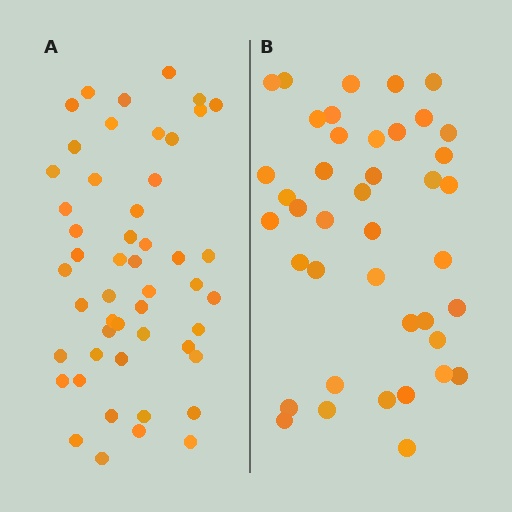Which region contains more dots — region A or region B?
Region A (the left region) has more dots.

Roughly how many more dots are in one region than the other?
Region A has roughly 8 or so more dots than region B.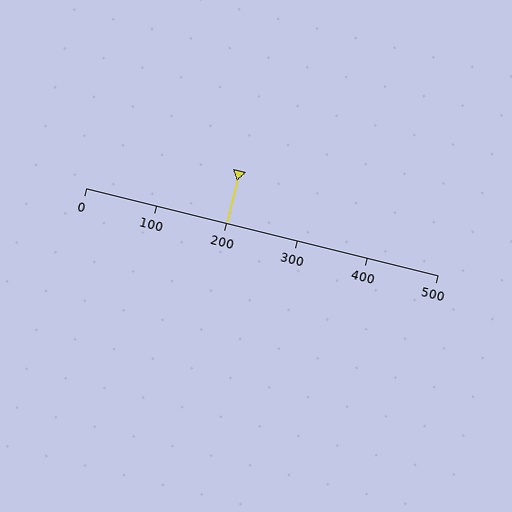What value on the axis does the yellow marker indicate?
The marker indicates approximately 200.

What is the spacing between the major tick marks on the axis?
The major ticks are spaced 100 apart.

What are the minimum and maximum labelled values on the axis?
The axis runs from 0 to 500.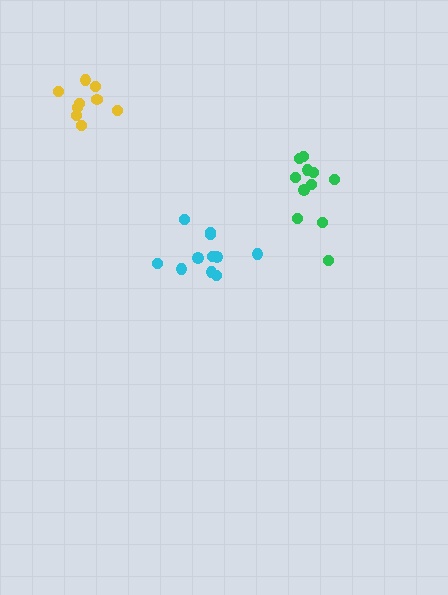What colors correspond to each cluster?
The clusters are colored: green, yellow, cyan.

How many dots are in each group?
Group 1: 11 dots, Group 2: 9 dots, Group 3: 11 dots (31 total).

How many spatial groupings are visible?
There are 3 spatial groupings.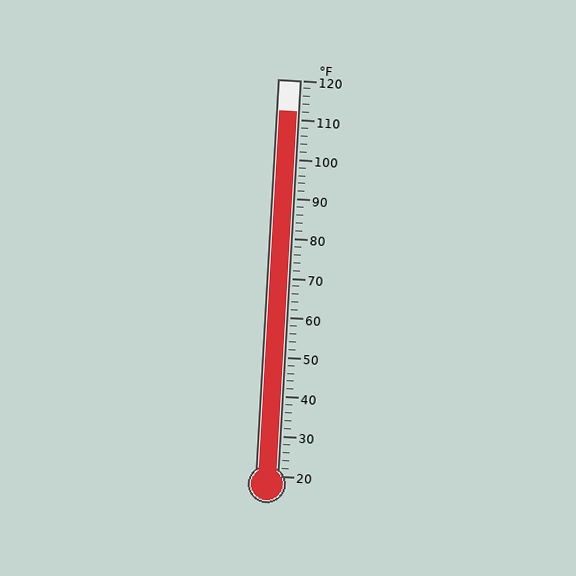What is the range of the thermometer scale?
The thermometer scale ranges from 20°F to 120°F.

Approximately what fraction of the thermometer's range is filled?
The thermometer is filled to approximately 90% of its range.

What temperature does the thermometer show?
The thermometer shows approximately 112°F.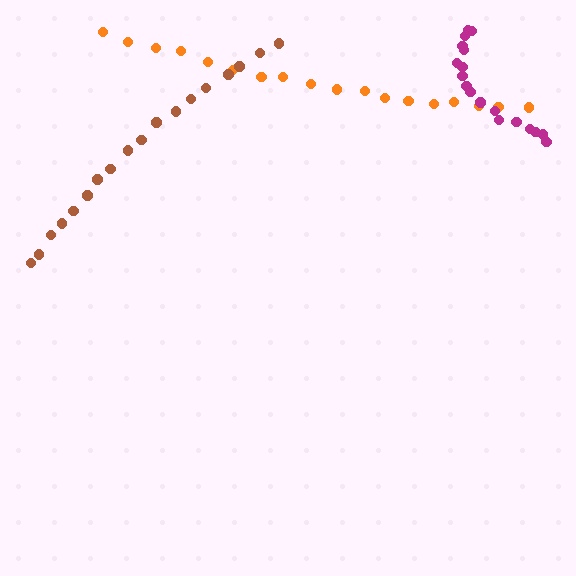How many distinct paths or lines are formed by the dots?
There are 3 distinct paths.